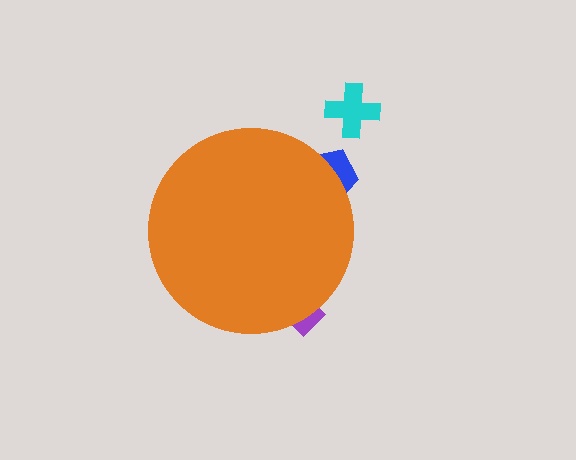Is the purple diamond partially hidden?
Yes, the purple diamond is partially hidden behind the orange circle.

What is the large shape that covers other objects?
An orange circle.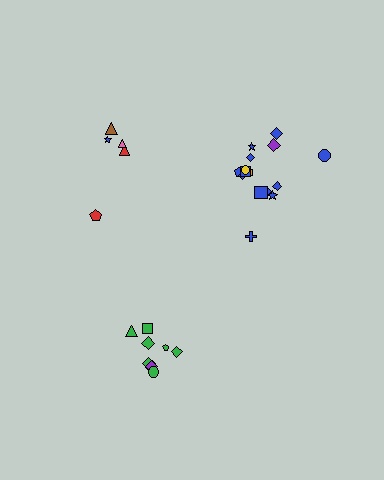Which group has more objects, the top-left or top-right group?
The top-right group.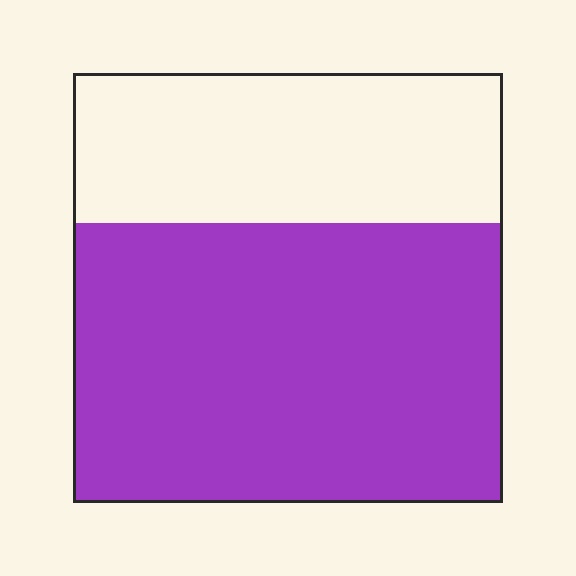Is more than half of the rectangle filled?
Yes.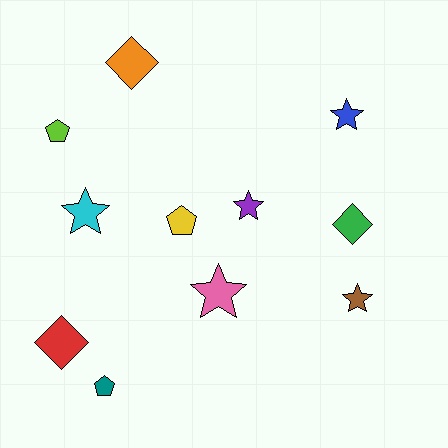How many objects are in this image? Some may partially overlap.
There are 11 objects.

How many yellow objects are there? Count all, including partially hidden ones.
There is 1 yellow object.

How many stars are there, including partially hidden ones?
There are 5 stars.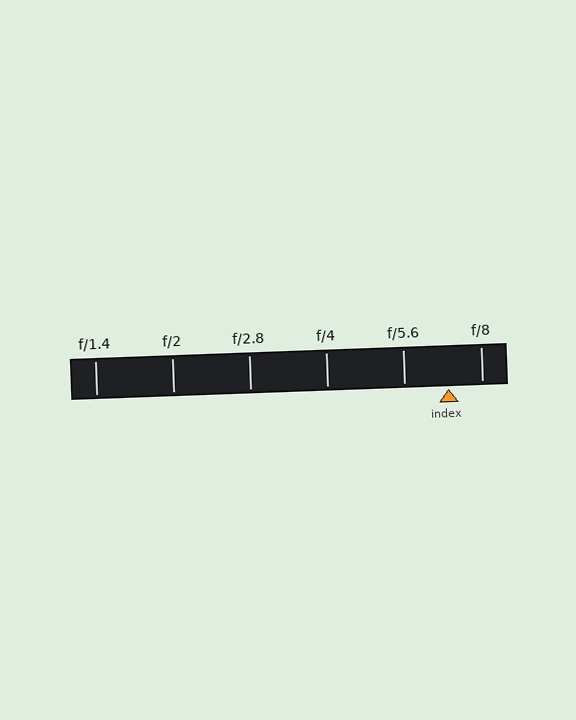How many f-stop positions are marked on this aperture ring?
There are 6 f-stop positions marked.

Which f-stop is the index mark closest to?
The index mark is closest to f/8.